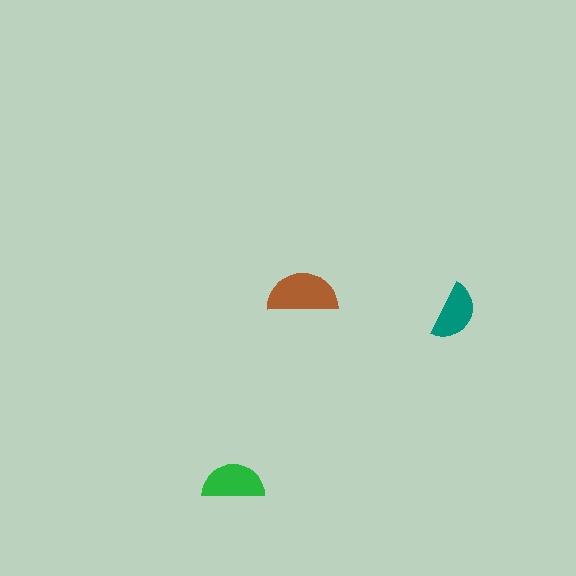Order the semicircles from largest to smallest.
the brown one, the green one, the teal one.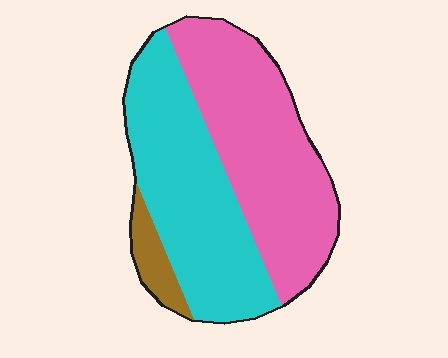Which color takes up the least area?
Brown, at roughly 5%.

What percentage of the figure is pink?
Pink takes up about one half (1/2) of the figure.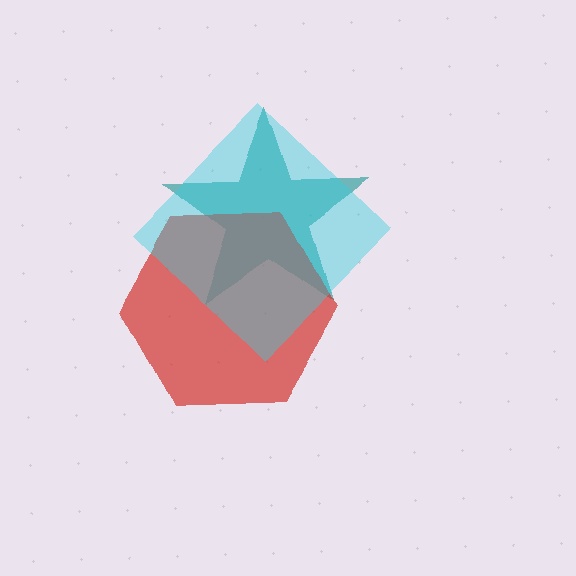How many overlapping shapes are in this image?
There are 3 overlapping shapes in the image.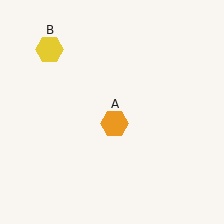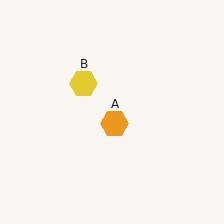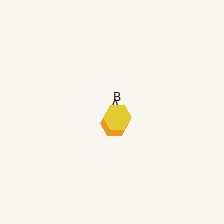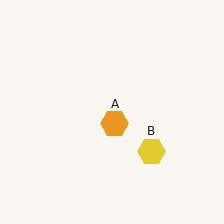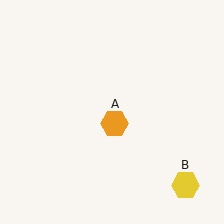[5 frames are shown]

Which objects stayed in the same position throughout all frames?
Orange hexagon (object A) remained stationary.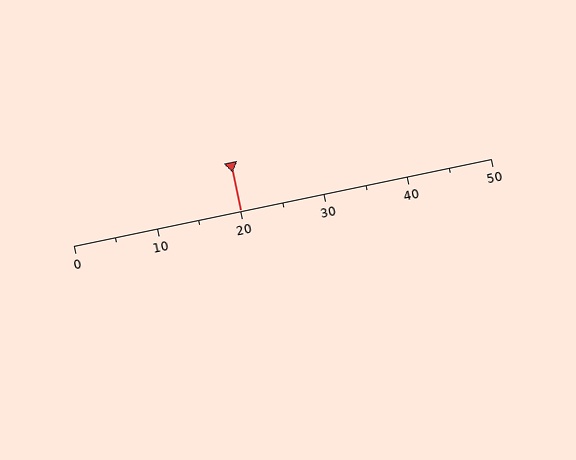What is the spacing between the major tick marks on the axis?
The major ticks are spaced 10 apart.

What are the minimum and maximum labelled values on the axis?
The axis runs from 0 to 50.